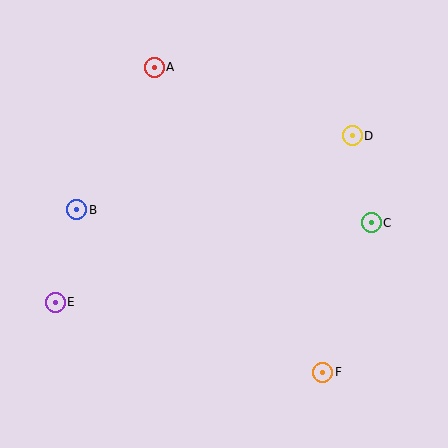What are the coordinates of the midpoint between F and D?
The midpoint between F and D is at (337, 254).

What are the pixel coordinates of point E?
Point E is at (55, 302).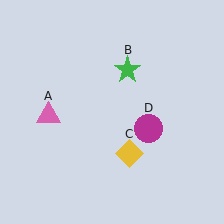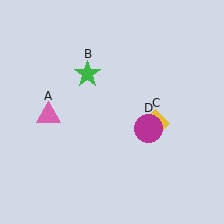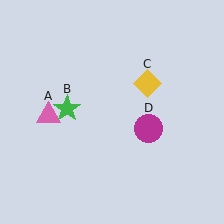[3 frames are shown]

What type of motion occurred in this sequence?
The green star (object B), yellow diamond (object C) rotated counterclockwise around the center of the scene.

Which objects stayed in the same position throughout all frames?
Pink triangle (object A) and magenta circle (object D) remained stationary.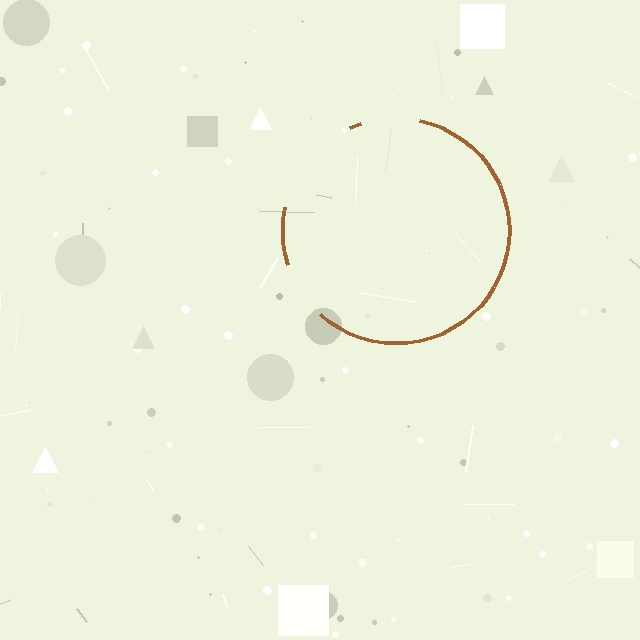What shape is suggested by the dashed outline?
The dashed outline suggests a circle.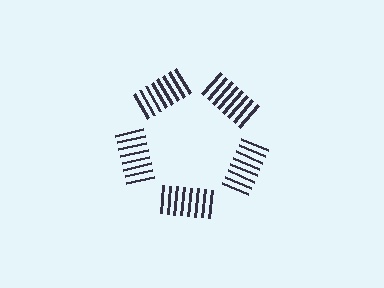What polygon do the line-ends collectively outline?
An illusory pentagon — the line segments terminate on its edges but no continuous stroke is drawn.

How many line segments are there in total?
40 — 8 along each of the 5 edges.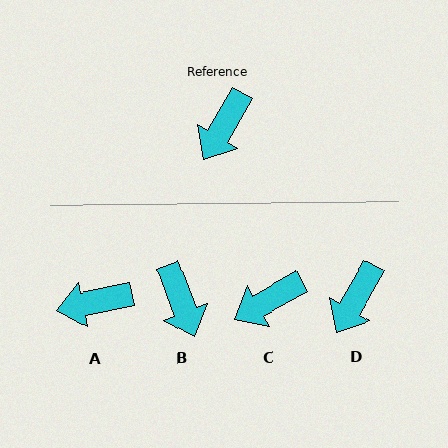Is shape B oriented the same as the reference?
No, it is off by about 51 degrees.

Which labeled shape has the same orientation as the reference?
D.